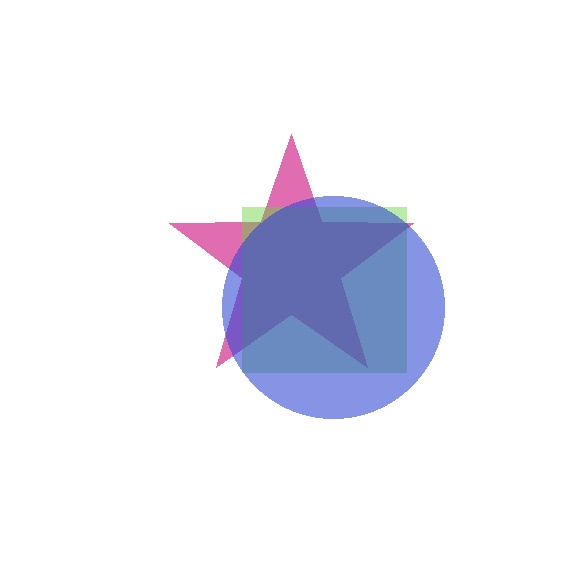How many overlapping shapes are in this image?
There are 3 overlapping shapes in the image.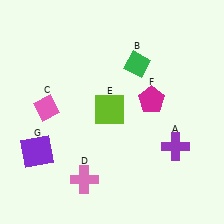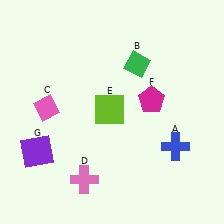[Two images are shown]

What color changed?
The cross (A) changed from purple in Image 1 to blue in Image 2.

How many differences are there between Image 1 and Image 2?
There is 1 difference between the two images.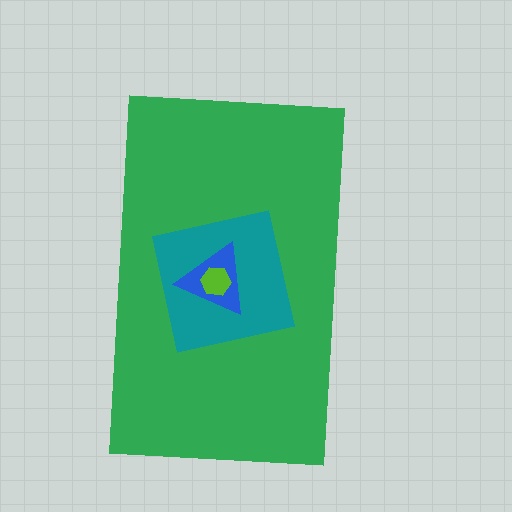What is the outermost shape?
The green rectangle.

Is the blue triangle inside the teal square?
Yes.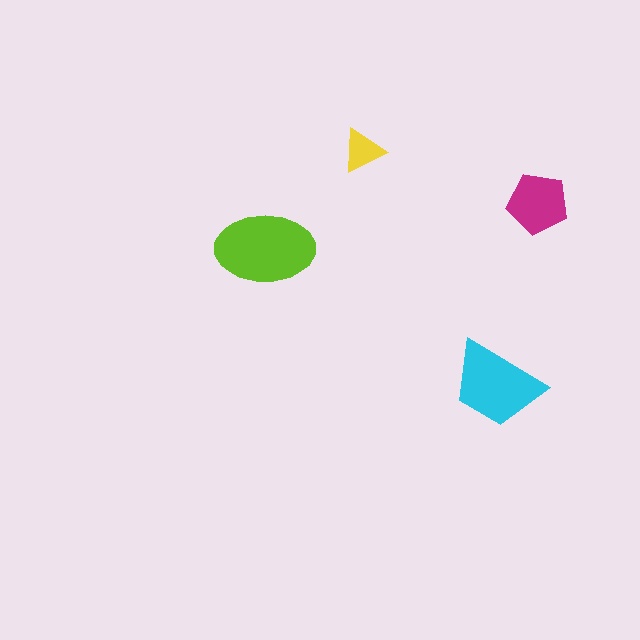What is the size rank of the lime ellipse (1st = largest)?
1st.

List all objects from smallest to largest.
The yellow triangle, the magenta pentagon, the cyan trapezoid, the lime ellipse.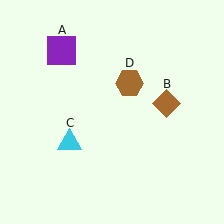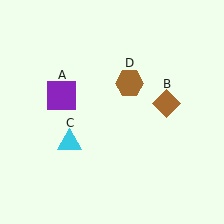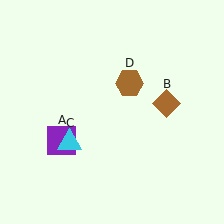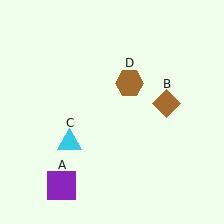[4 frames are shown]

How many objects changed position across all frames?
1 object changed position: purple square (object A).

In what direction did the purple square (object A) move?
The purple square (object A) moved down.